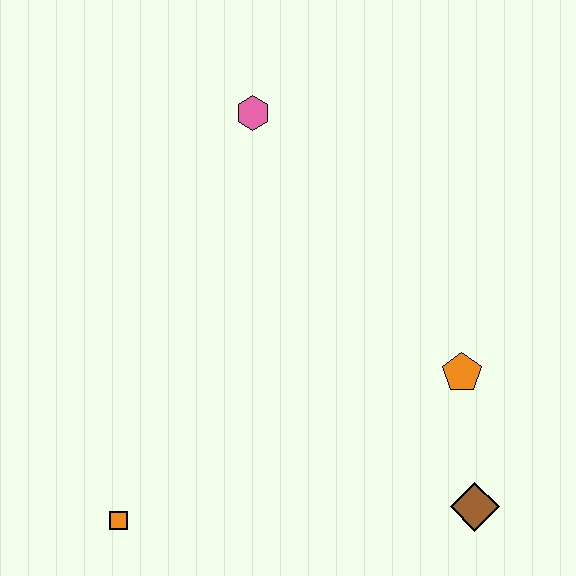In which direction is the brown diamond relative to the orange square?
The brown diamond is to the right of the orange square.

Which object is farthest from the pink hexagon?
The brown diamond is farthest from the pink hexagon.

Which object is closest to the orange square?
The brown diamond is closest to the orange square.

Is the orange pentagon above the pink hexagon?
No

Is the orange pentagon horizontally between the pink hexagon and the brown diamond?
Yes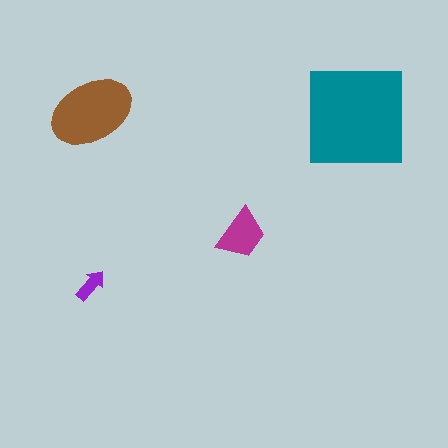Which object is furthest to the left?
The purple arrow is leftmost.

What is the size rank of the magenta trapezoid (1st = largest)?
3rd.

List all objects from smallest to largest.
The purple arrow, the magenta trapezoid, the brown ellipse, the teal square.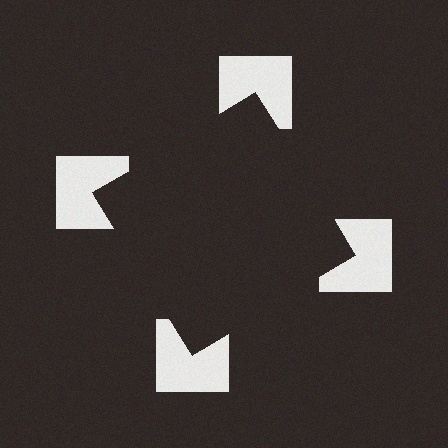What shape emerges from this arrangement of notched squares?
An illusory square — its edges are inferred from the aligned wedge cuts in the notched squares, not physically drawn.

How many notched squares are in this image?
There are 4 — one at each vertex of the illusory square.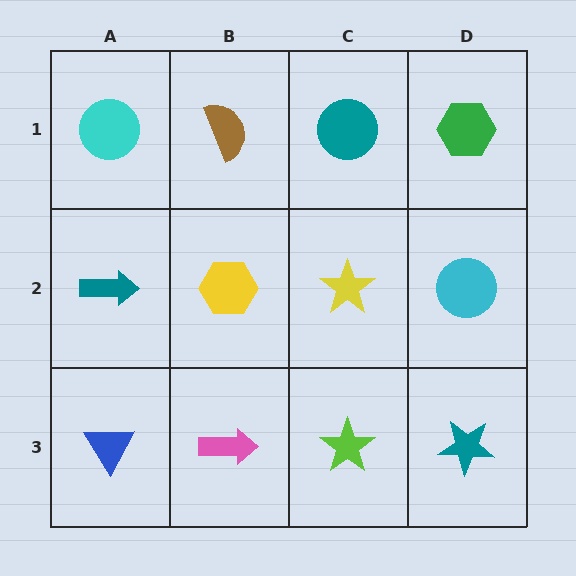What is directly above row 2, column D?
A green hexagon.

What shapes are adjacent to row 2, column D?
A green hexagon (row 1, column D), a teal star (row 3, column D), a yellow star (row 2, column C).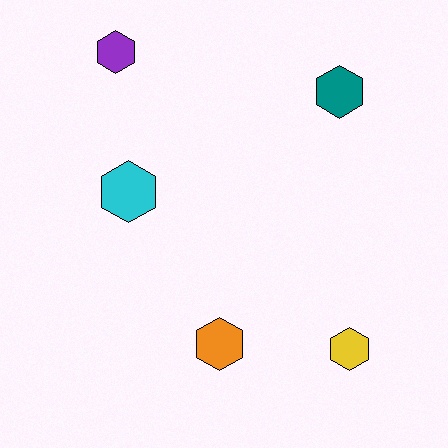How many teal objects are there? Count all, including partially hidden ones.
There is 1 teal object.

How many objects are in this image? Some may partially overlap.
There are 5 objects.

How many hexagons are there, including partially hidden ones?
There are 5 hexagons.